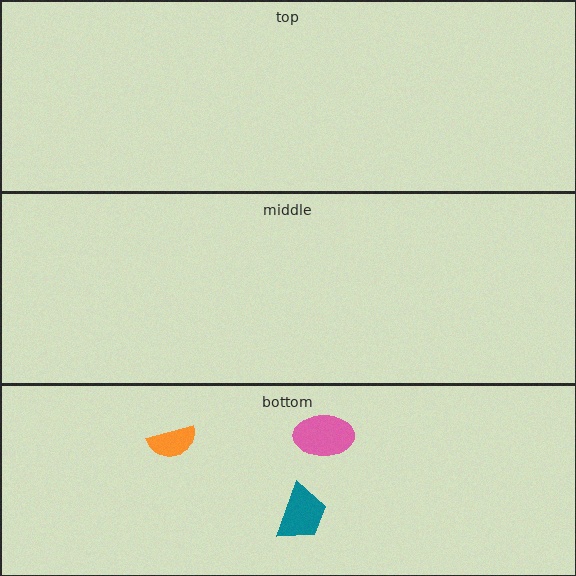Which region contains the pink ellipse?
The bottom region.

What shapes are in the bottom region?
The orange semicircle, the pink ellipse, the teal trapezoid.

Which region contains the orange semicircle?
The bottom region.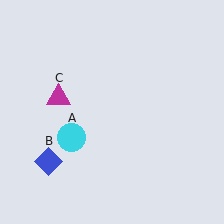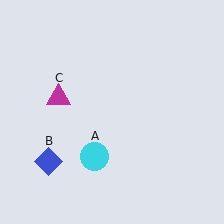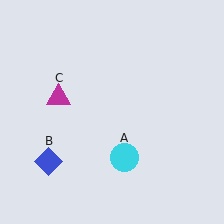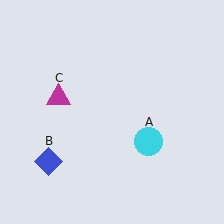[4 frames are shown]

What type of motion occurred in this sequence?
The cyan circle (object A) rotated counterclockwise around the center of the scene.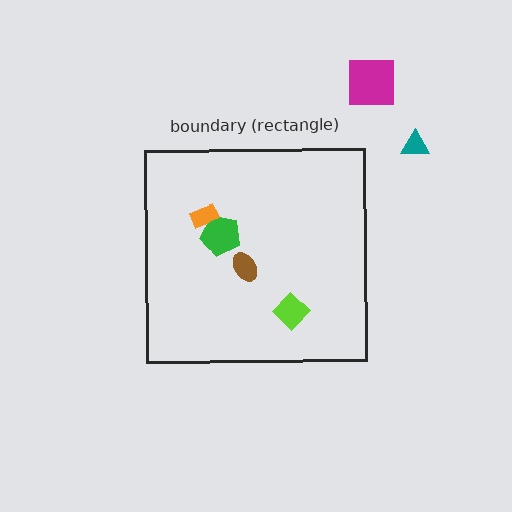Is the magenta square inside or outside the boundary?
Outside.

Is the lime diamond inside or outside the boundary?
Inside.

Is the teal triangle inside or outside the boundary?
Outside.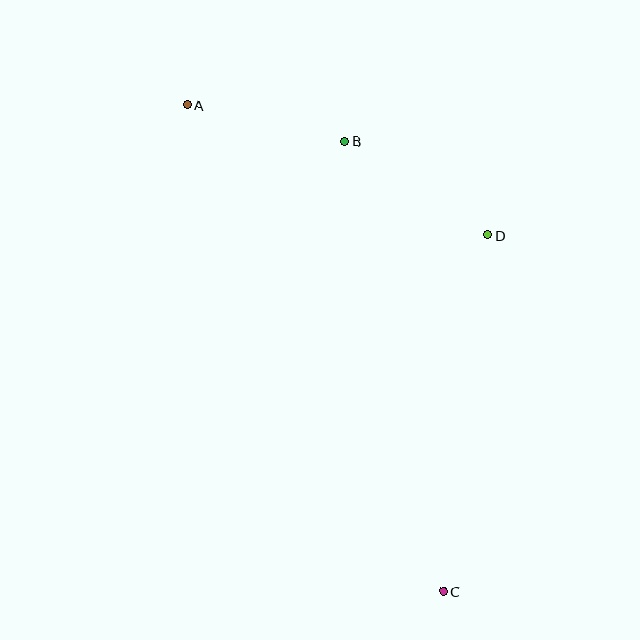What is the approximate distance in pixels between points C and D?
The distance between C and D is approximately 359 pixels.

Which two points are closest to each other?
Points A and B are closest to each other.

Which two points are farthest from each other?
Points A and C are farthest from each other.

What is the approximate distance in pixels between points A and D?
The distance between A and D is approximately 327 pixels.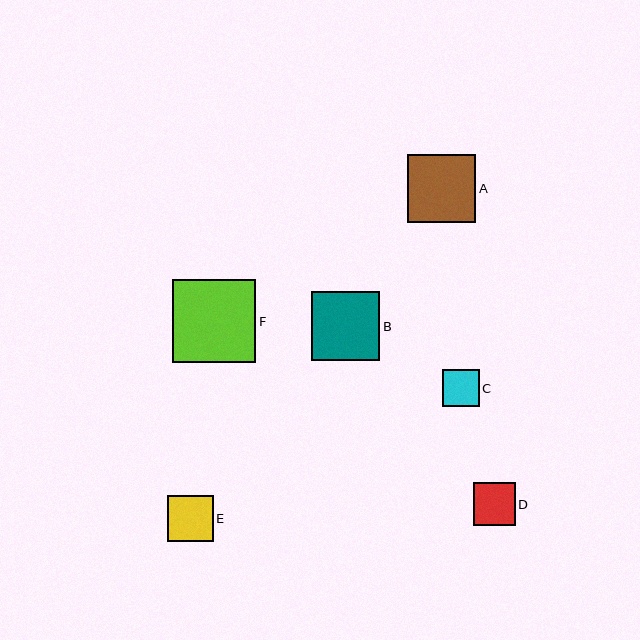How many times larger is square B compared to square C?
Square B is approximately 1.9 times the size of square C.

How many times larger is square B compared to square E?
Square B is approximately 1.5 times the size of square E.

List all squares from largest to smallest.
From largest to smallest: F, A, B, E, D, C.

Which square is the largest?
Square F is the largest with a size of approximately 83 pixels.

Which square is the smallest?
Square C is the smallest with a size of approximately 37 pixels.